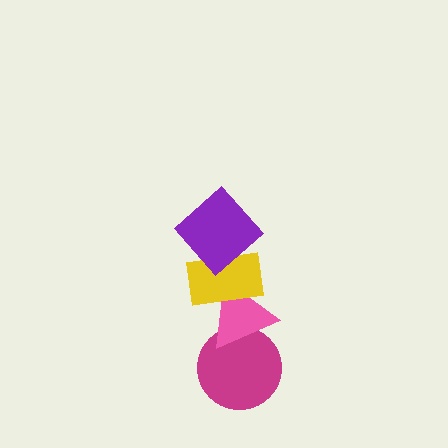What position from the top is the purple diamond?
The purple diamond is 1st from the top.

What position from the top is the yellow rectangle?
The yellow rectangle is 2nd from the top.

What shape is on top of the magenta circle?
The pink triangle is on top of the magenta circle.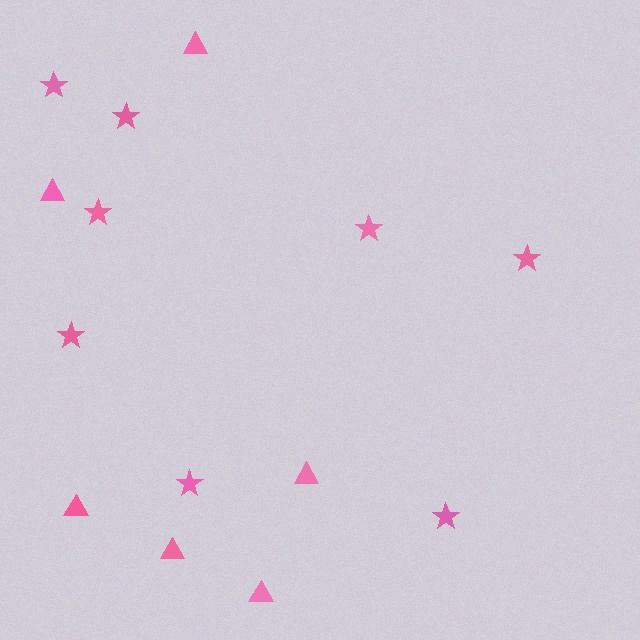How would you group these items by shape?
There are 2 groups: one group of stars (8) and one group of triangles (6).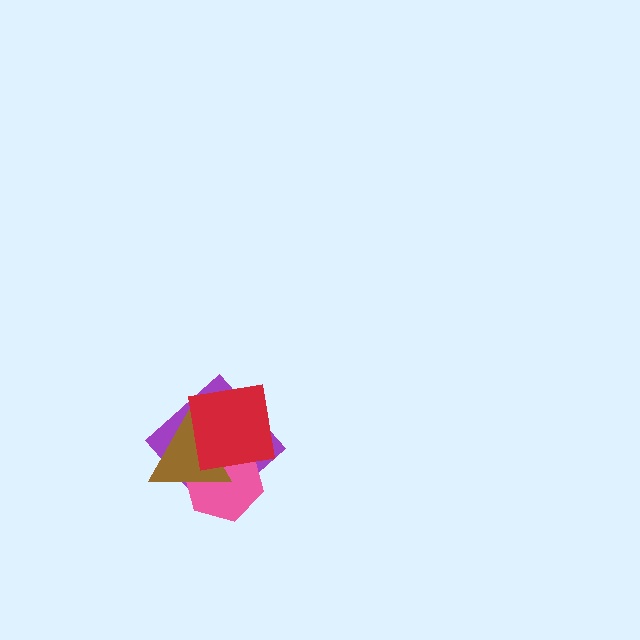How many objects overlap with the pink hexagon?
3 objects overlap with the pink hexagon.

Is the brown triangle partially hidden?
Yes, it is partially covered by another shape.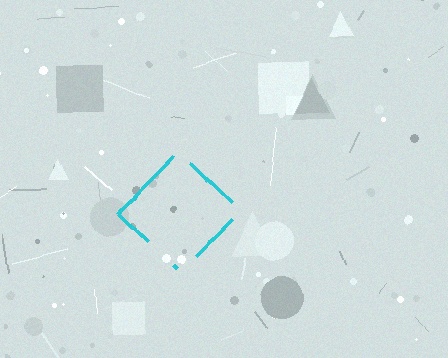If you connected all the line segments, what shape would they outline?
They would outline a diamond.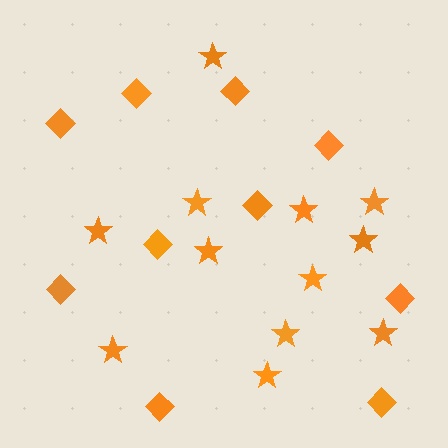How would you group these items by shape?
There are 2 groups: one group of stars (12) and one group of diamonds (10).